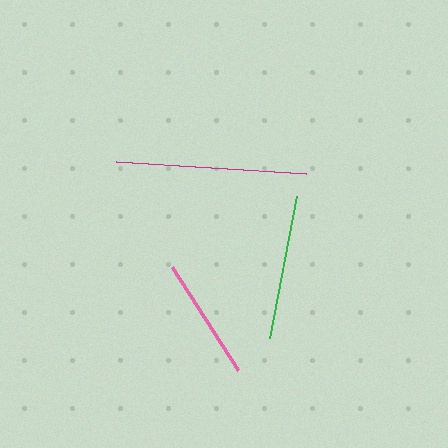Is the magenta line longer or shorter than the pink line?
The magenta line is longer than the pink line.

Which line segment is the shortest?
The pink line is the shortest at approximately 122 pixels.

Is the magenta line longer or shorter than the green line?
The magenta line is longer than the green line.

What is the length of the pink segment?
The pink segment is approximately 122 pixels long.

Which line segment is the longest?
The magenta line is the longest at approximately 190 pixels.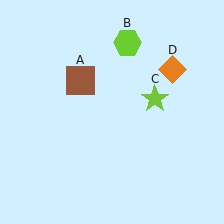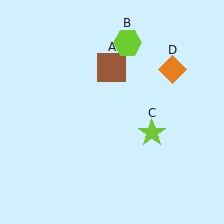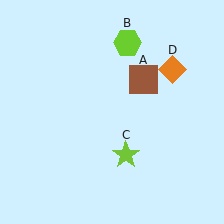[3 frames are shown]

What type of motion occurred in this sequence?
The brown square (object A), lime star (object C) rotated clockwise around the center of the scene.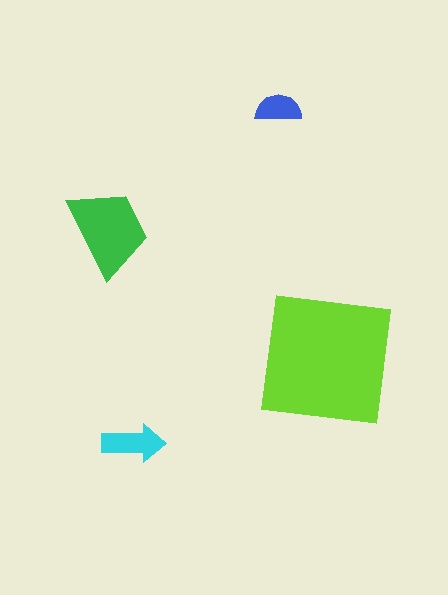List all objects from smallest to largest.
The blue semicircle, the cyan arrow, the green trapezoid, the lime square.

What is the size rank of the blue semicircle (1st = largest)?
4th.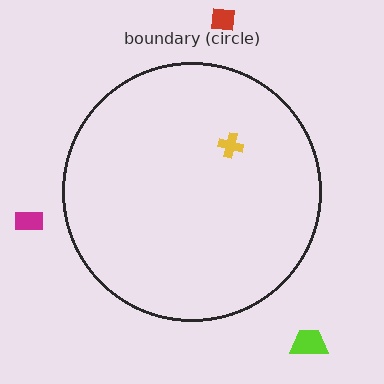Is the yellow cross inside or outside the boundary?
Inside.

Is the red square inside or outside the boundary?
Outside.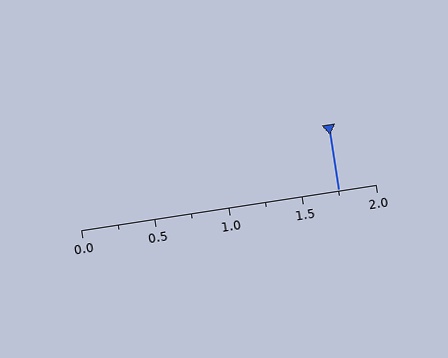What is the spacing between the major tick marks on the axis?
The major ticks are spaced 0.5 apart.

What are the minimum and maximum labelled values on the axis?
The axis runs from 0.0 to 2.0.